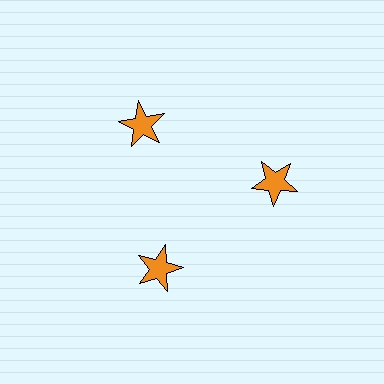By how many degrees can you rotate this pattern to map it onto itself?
The pattern maps onto itself every 120 degrees of rotation.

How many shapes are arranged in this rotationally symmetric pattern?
There are 3 shapes, arranged in 3 groups of 1.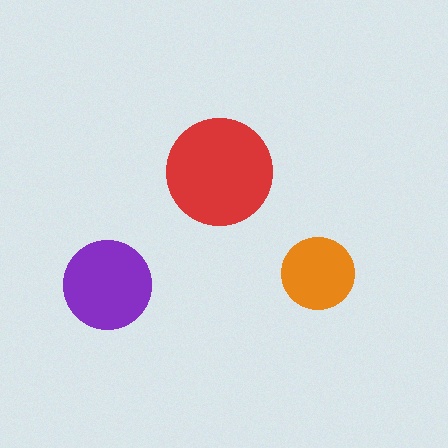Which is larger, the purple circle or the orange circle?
The purple one.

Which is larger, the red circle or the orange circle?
The red one.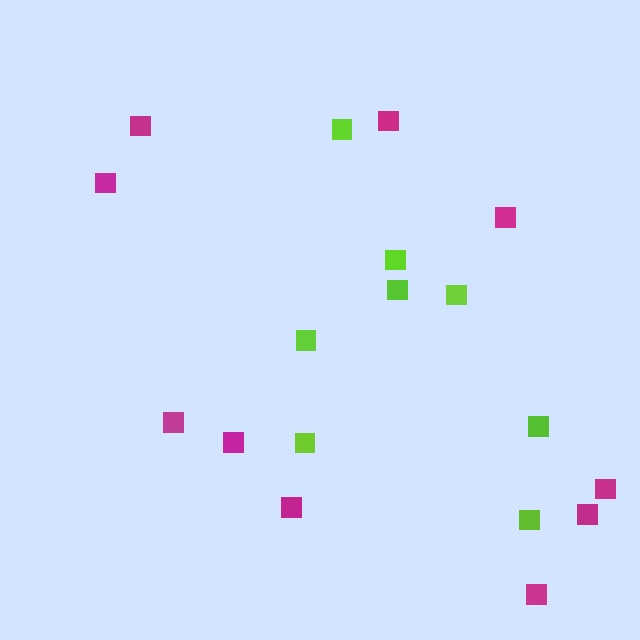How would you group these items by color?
There are 2 groups: one group of lime squares (8) and one group of magenta squares (10).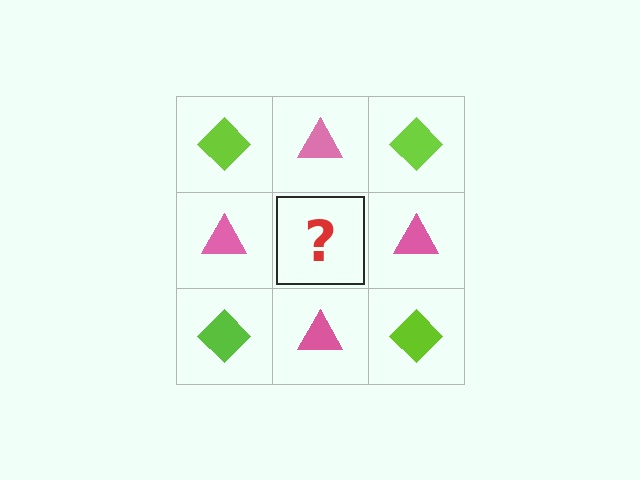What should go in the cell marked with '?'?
The missing cell should contain a lime diamond.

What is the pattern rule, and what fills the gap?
The rule is that it alternates lime diamond and pink triangle in a checkerboard pattern. The gap should be filled with a lime diamond.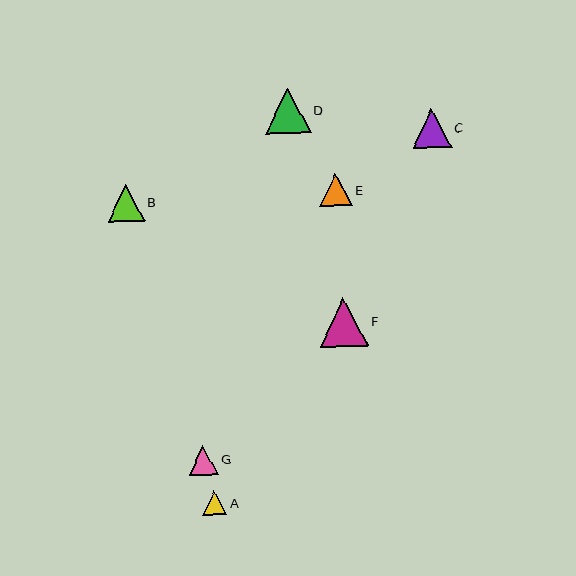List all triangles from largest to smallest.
From largest to smallest: F, D, C, B, E, G, A.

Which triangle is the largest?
Triangle F is the largest with a size of approximately 48 pixels.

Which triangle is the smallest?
Triangle A is the smallest with a size of approximately 24 pixels.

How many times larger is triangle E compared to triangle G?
Triangle E is approximately 1.1 times the size of triangle G.